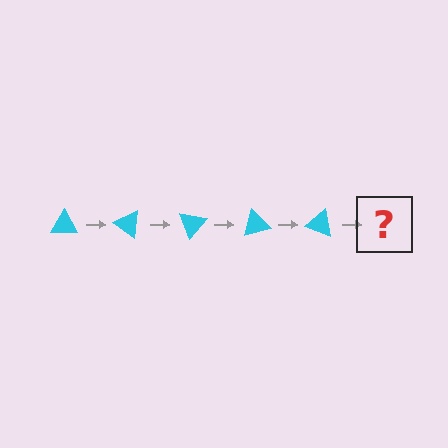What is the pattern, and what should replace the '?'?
The pattern is that the triangle rotates 35 degrees each step. The '?' should be a cyan triangle rotated 175 degrees.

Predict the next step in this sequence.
The next step is a cyan triangle rotated 175 degrees.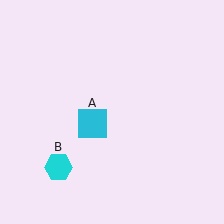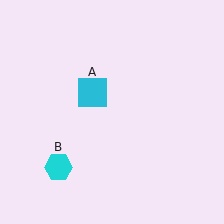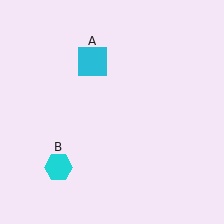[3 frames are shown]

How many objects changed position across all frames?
1 object changed position: cyan square (object A).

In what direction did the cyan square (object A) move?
The cyan square (object A) moved up.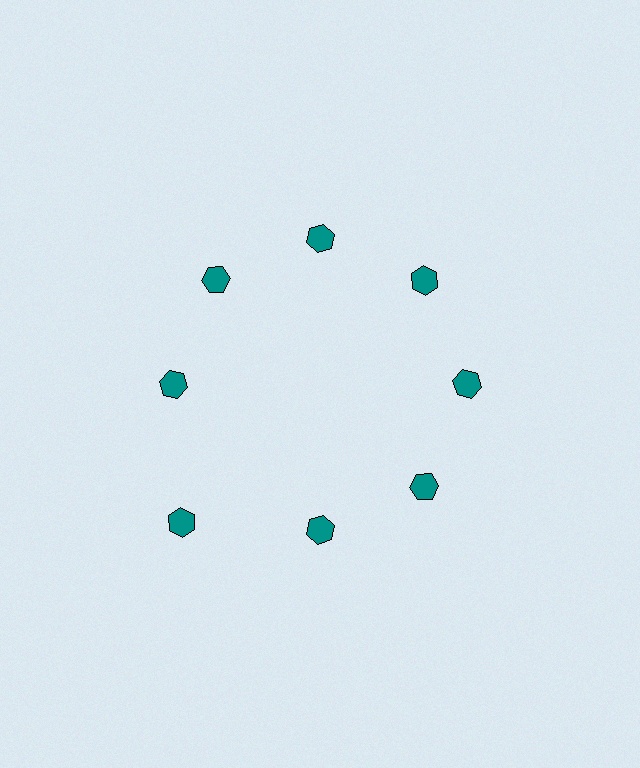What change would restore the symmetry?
The symmetry would be restored by moving it inward, back onto the ring so that all 8 hexagons sit at equal angles and equal distance from the center.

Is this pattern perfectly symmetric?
No. The 8 teal hexagons are arranged in a ring, but one element near the 8 o'clock position is pushed outward from the center, breaking the 8-fold rotational symmetry.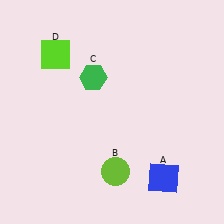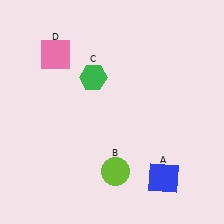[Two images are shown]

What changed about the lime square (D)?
In Image 1, D is lime. In Image 2, it changed to pink.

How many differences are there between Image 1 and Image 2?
There is 1 difference between the two images.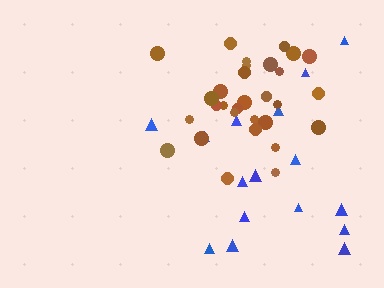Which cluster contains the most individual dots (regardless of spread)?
Brown (30).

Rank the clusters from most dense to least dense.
brown, blue.